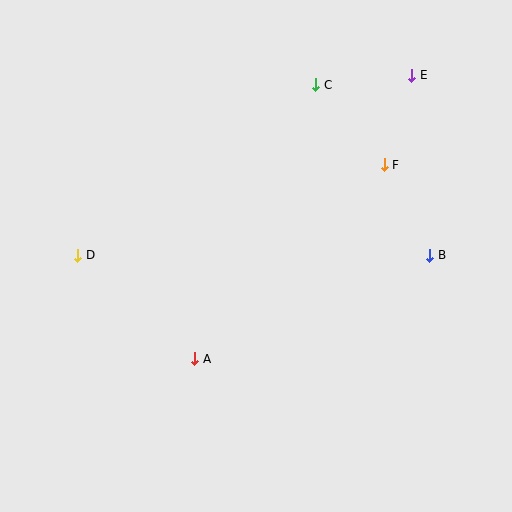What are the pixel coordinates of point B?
Point B is at (430, 255).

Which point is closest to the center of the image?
Point A at (195, 359) is closest to the center.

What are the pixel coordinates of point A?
Point A is at (195, 359).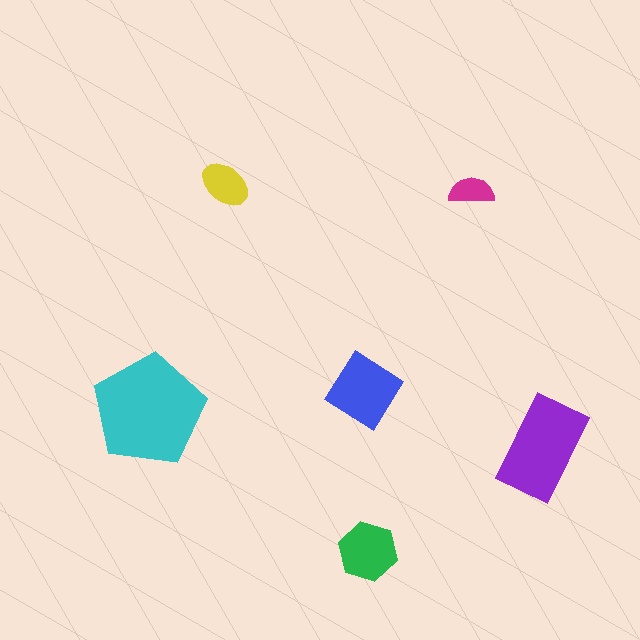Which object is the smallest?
The magenta semicircle.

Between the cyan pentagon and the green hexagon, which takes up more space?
The cyan pentagon.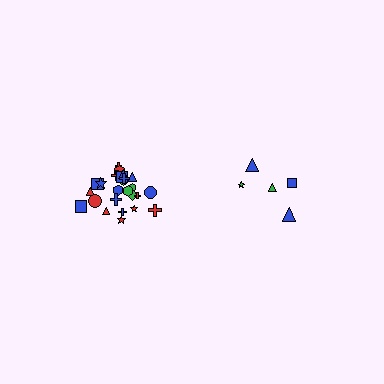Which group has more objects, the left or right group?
The left group.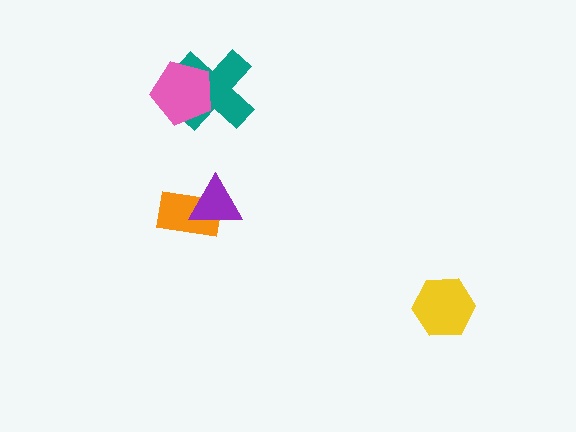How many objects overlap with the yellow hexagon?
0 objects overlap with the yellow hexagon.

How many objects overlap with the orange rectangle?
1 object overlaps with the orange rectangle.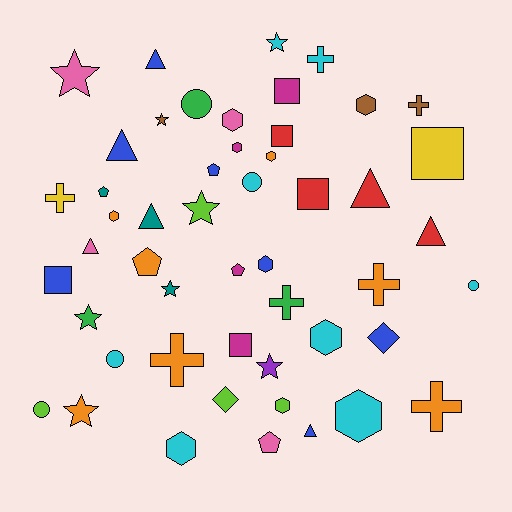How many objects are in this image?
There are 50 objects.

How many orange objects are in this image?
There are 7 orange objects.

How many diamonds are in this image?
There are 2 diamonds.